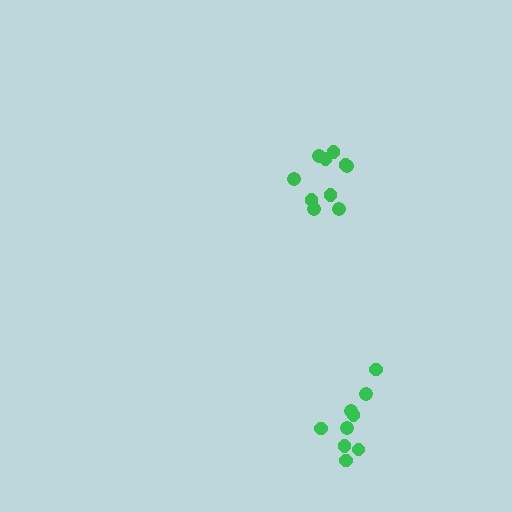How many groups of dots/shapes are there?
There are 2 groups.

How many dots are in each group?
Group 1: 10 dots, Group 2: 9 dots (19 total).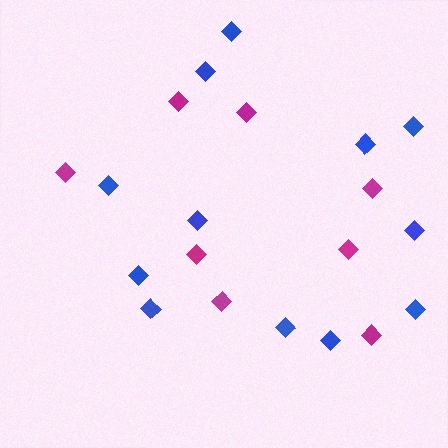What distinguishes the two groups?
There are 2 groups: one group of magenta diamonds (8) and one group of blue diamonds (12).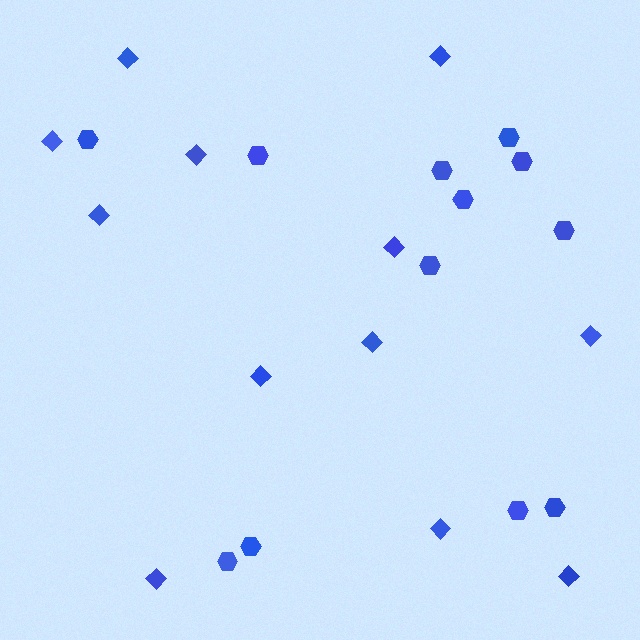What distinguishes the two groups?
There are 2 groups: one group of diamonds (12) and one group of hexagons (12).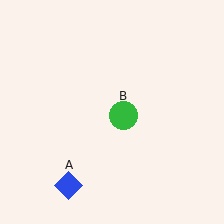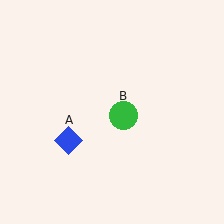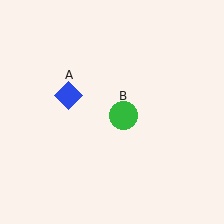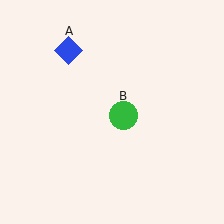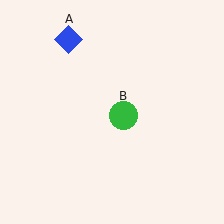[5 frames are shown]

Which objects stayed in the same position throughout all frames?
Green circle (object B) remained stationary.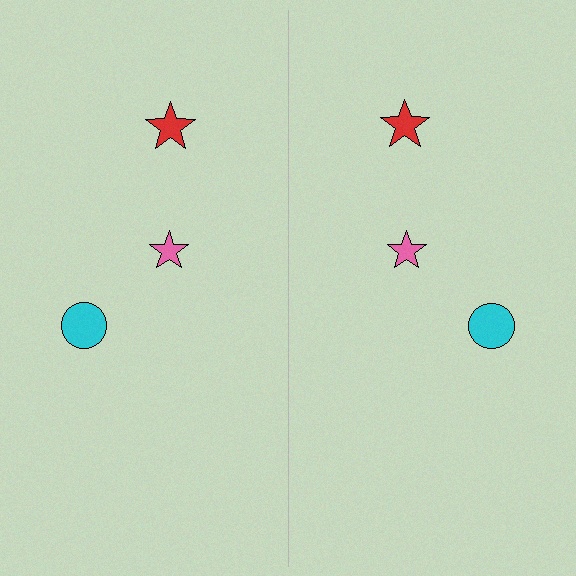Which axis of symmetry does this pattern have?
The pattern has a vertical axis of symmetry running through the center of the image.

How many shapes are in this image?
There are 6 shapes in this image.